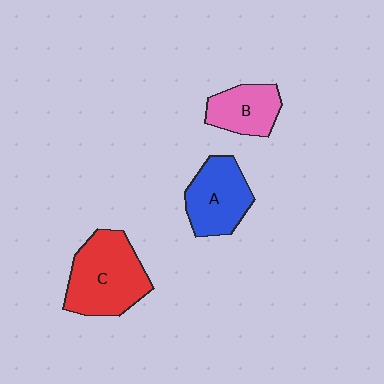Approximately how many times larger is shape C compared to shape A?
Approximately 1.3 times.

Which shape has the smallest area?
Shape B (pink).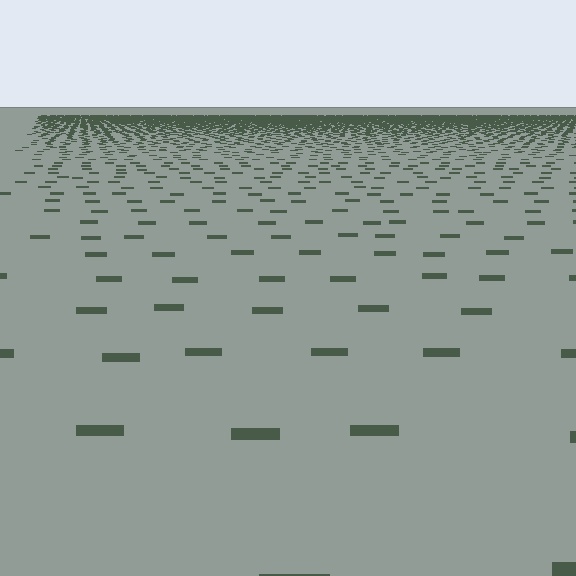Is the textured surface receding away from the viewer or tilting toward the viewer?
The surface is receding away from the viewer. Texture elements get smaller and denser toward the top.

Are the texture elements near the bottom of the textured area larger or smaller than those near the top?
Larger. Near the bottom, elements are closer to the viewer and appear at a bigger on-screen size.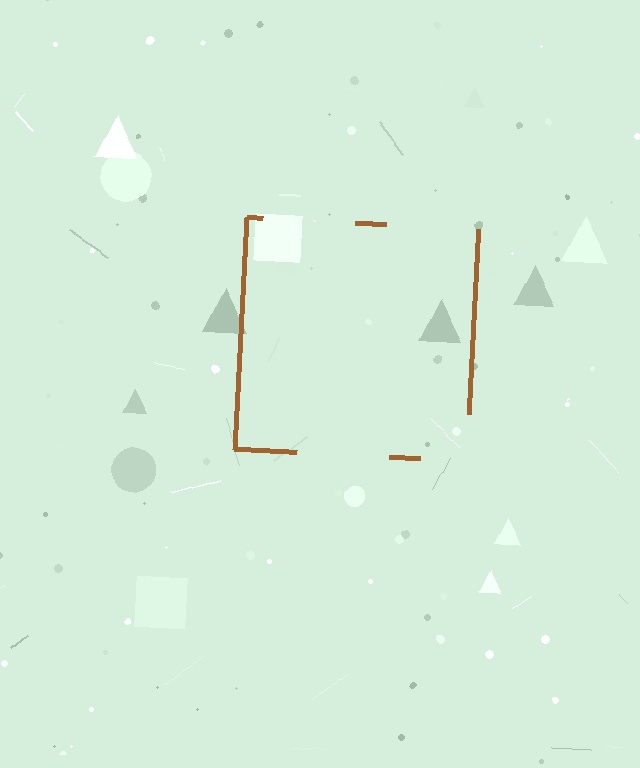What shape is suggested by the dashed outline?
The dashed outline suggests a square.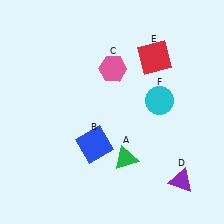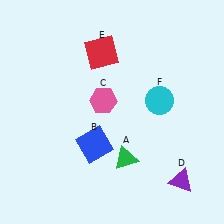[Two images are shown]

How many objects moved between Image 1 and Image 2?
2 objects moved between the two images.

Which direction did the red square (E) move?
The red square (E) moved left.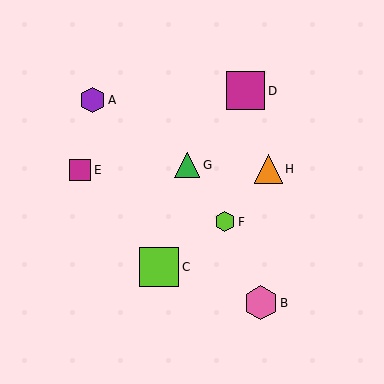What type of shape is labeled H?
Shape H is an orange triangle.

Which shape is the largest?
The lime square (labeled C) is the largest.